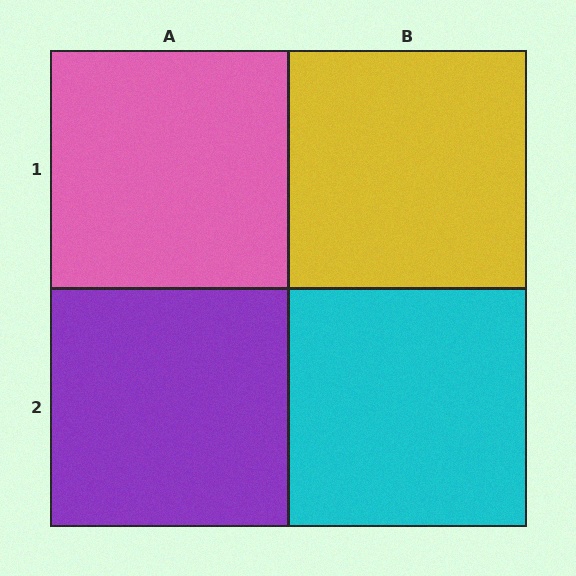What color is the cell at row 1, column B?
Yellow.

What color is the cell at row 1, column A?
Pink.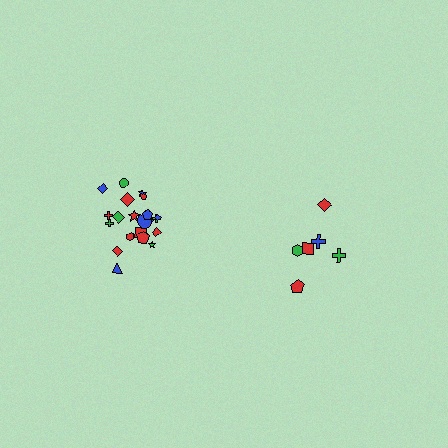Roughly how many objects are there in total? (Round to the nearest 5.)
Roughly 30 objects in total.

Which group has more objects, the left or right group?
The left group.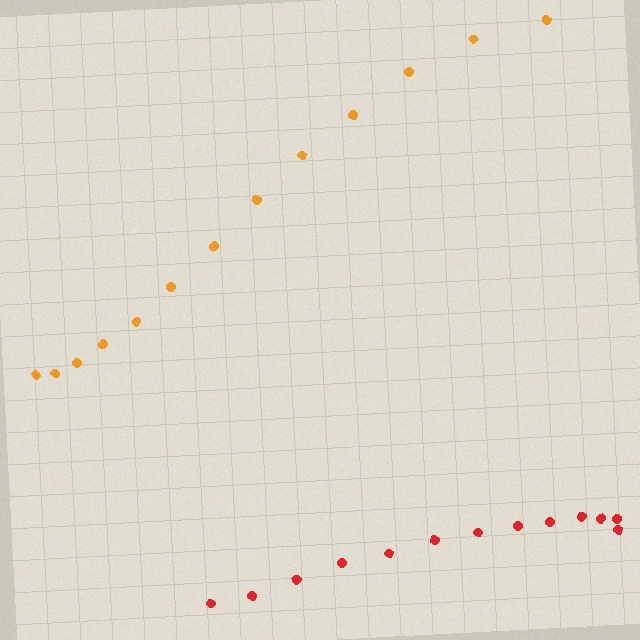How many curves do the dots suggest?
There are 2 distinct paths.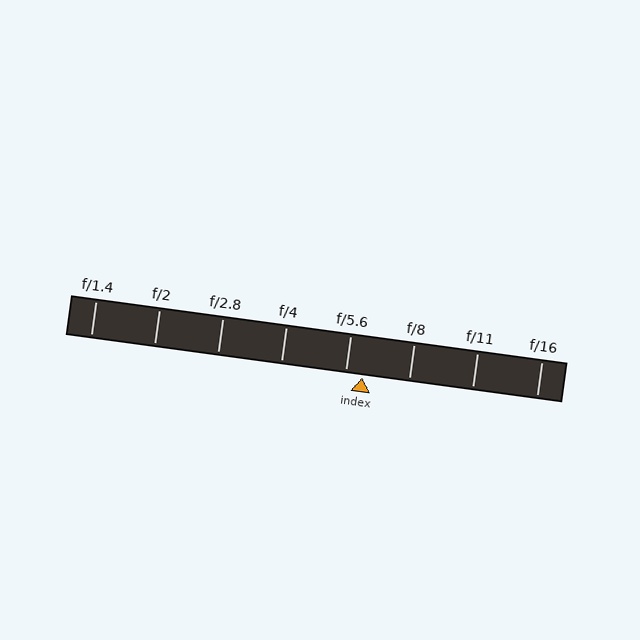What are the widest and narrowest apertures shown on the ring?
The widest aperture shown is f/1.4 and the narrowest is f/16.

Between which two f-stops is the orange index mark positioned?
The index mark is between f/5.6 and f/8.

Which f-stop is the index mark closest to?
The index mark is closest to f/5.6.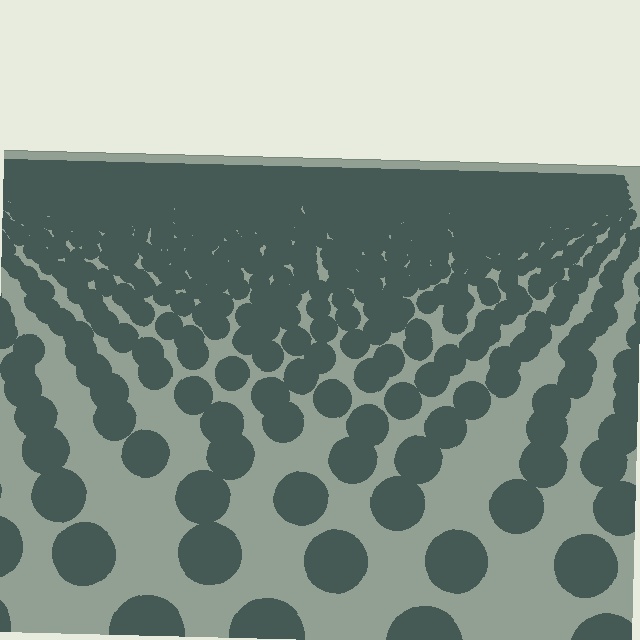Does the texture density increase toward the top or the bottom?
Density increases toward the top.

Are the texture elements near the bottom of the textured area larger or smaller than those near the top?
Larger. Near the bottom, elements are closer to the viewer and appear at a bigger on-screen size.